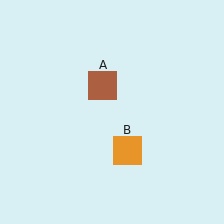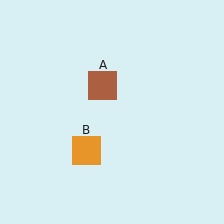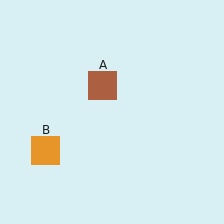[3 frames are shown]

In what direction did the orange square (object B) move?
The orange square (object B) moved left.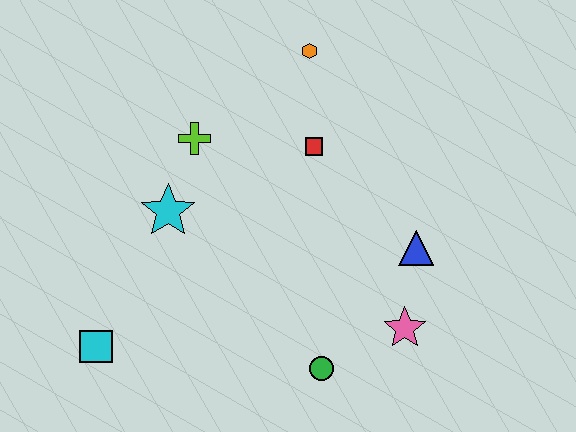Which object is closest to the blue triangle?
The pink star is closest to the blue triangle.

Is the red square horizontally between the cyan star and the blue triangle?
Yes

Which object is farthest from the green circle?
The orange hexagon is farthest from the green circle.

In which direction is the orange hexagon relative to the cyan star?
The orange hexagon is above the cyan star.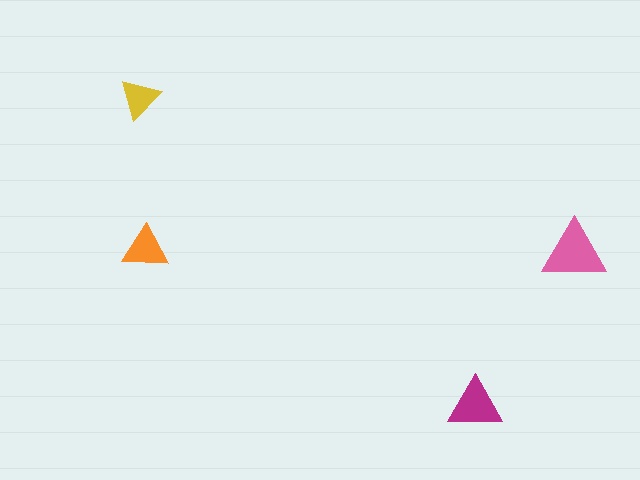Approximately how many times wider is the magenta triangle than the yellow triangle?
About 1.5 times wider.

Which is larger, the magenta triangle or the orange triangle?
The magenta one.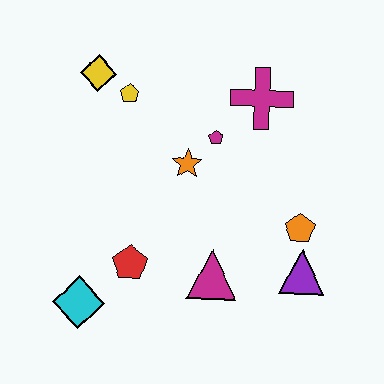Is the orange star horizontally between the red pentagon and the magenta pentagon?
Yes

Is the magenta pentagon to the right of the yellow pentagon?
Yes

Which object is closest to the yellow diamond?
The yellow pentagon is closest to the yellow diamond.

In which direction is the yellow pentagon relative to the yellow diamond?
The yellow pentagon is to the right of the yellow diamond.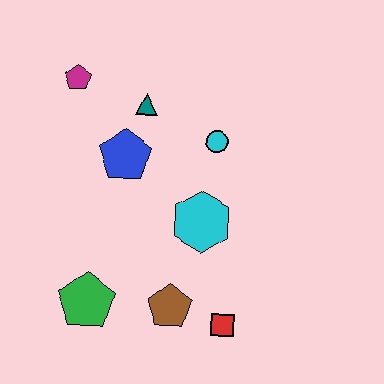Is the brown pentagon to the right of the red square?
No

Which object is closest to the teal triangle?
The blue pentagon is closest to the teal triangle.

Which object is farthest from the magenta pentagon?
The red square is farthest from the magenta pentagon.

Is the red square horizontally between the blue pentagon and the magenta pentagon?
No